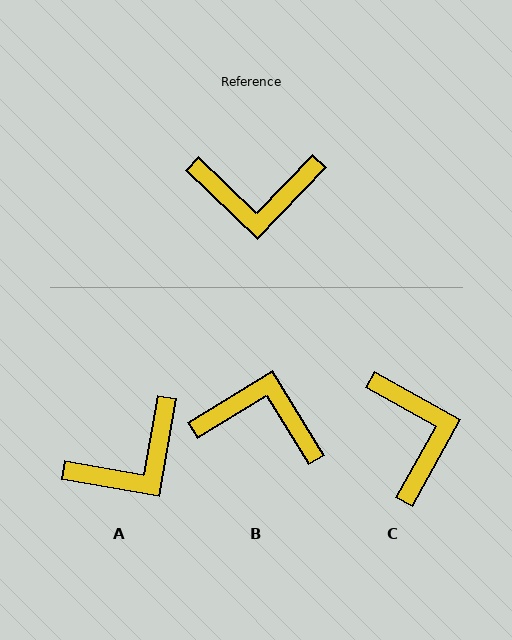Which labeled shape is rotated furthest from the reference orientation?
B, about 165 degrees away.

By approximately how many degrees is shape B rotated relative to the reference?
Approximately 165 degrees counter-clockwise.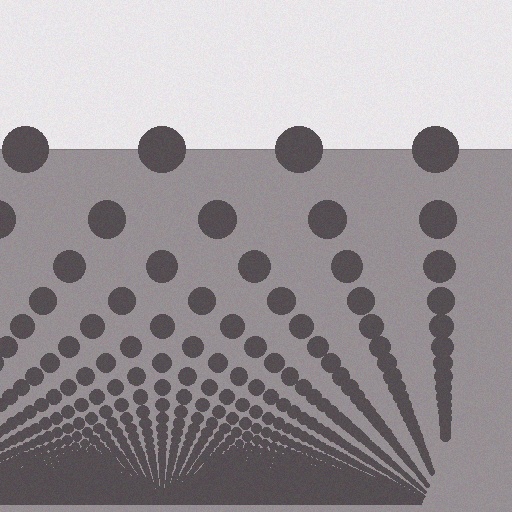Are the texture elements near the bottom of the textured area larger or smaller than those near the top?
Smaller. The gradient is inverted — elements near the bottom are smaller and denser.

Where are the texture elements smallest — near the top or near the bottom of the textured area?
Near the bottom.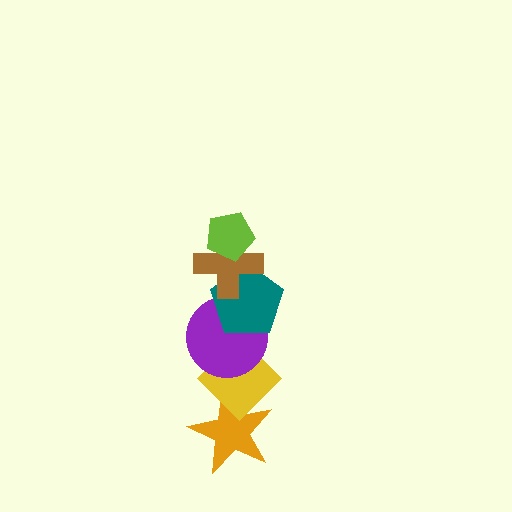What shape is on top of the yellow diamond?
The purple circle is on top of the yellow diamond.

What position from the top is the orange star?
The orange star is 6th from the top.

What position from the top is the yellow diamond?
The yellow diamond is 5th from the top.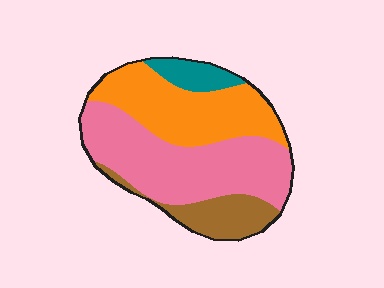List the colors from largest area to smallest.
From largest to smallest: pink, orange, brown, teal.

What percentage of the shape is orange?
Orange covers 33% of the shape.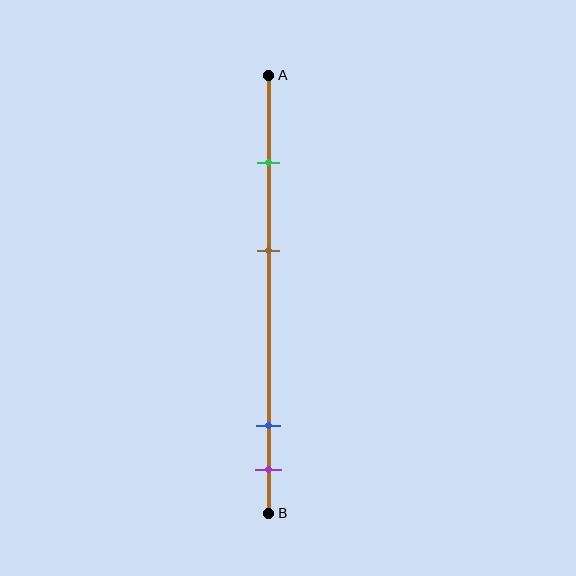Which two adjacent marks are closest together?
The blue and purple marks are the closest adjacent pair.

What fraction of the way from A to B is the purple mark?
The purple mark is approximately 90% (0.9) of the way from A to B.